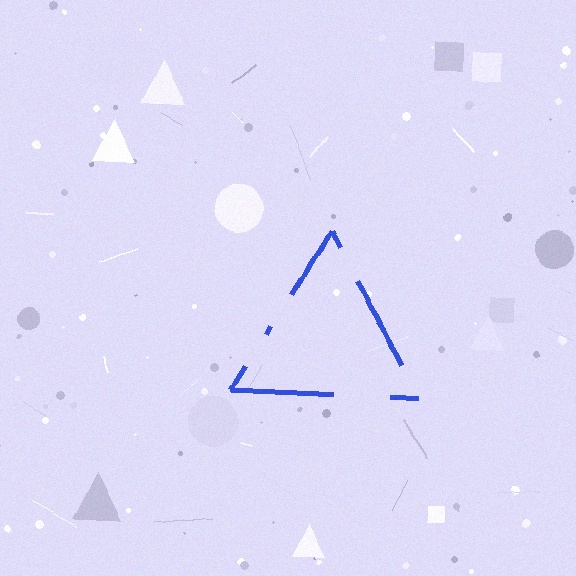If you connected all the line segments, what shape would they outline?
They would outline a triangle.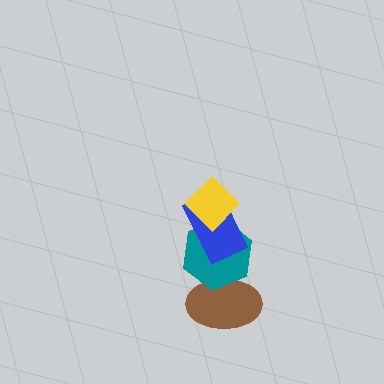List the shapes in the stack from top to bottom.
From top to bottom: the yellow diamond, the blue rectangle, the teal hexagon, the brown ellipse.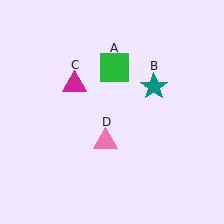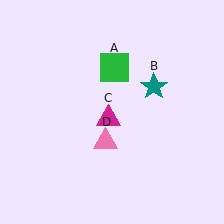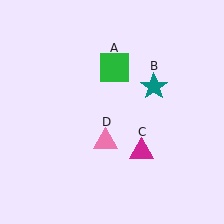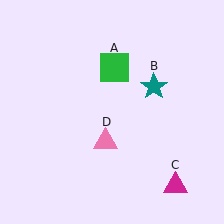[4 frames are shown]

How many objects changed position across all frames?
1 object changed position: magenta triangle (object C).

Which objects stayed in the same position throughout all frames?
Green square (object A) and teal star (object B) and pink triangle (object D) remained stationary.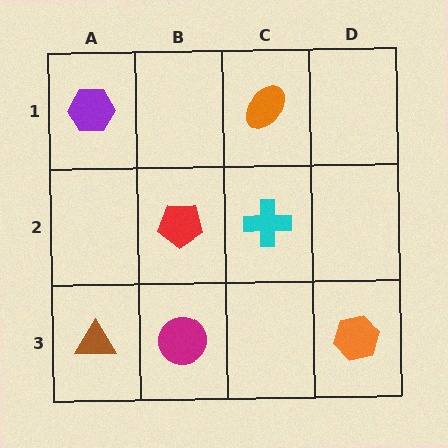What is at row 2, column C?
A cyan cross.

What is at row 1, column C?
An orange ellipse.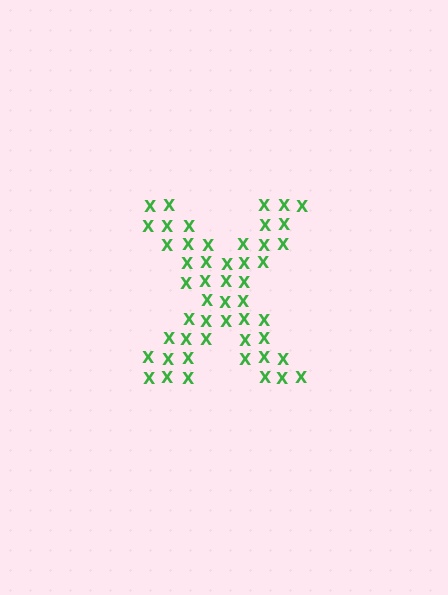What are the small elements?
The small elements are letter X's.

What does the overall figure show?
The overall figure shows the letter X.